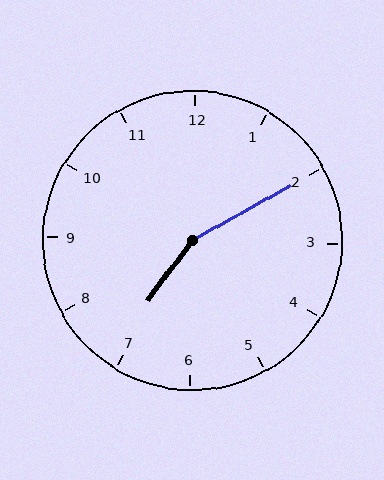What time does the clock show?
7:10.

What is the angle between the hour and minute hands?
Approximately 155 degrees.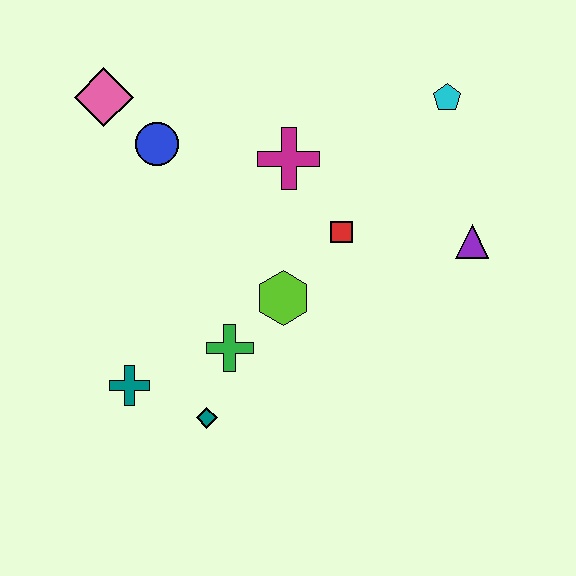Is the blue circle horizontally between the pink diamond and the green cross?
Yes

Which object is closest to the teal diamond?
The green cross is closest to the teal diamond.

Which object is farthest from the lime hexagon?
The pink diamond is farthest from the lime hexagon.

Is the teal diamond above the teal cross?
No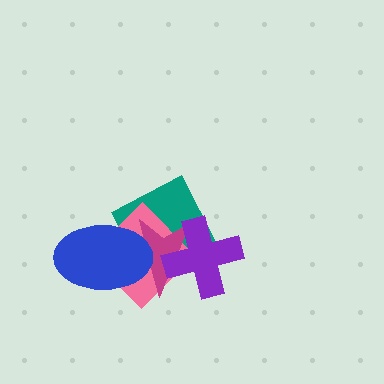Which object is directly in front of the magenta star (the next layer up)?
The purple cross is directly in front of the magenta star.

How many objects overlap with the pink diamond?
4 objects overlap with the pink diamond.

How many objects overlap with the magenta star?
4 objects overlap with the magenta star.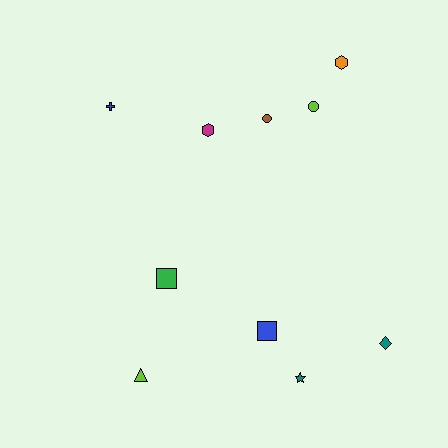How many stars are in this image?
There is 1 star.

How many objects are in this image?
There are 10 objects.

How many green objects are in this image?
There is 1 green object.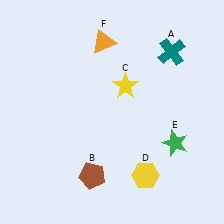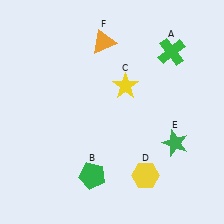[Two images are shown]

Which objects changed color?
A changed from teal to green. B changed from brown to green.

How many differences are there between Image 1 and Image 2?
There are 2 differences between the two images.